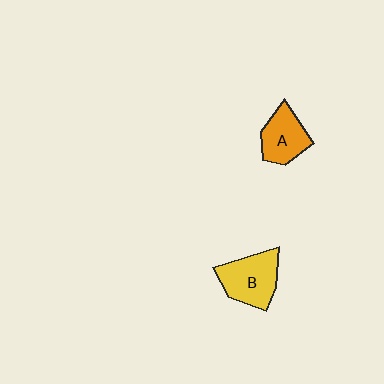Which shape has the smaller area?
Shape A (orange).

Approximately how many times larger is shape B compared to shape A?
Approximately 1.2 times.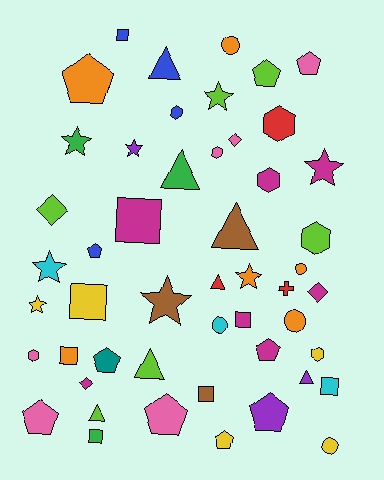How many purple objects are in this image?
There are 3 purple objects.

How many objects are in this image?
There are 50 objects.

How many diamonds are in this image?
There are 4 diamonds.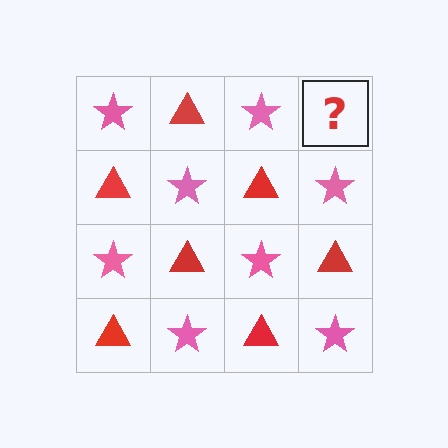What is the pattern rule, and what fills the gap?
The rule is that it alternates pink star and red triangle in a checkerboard pattern. The gap should be filled with a red triangle.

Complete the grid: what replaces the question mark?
The question mark should be replaced with a red triangle.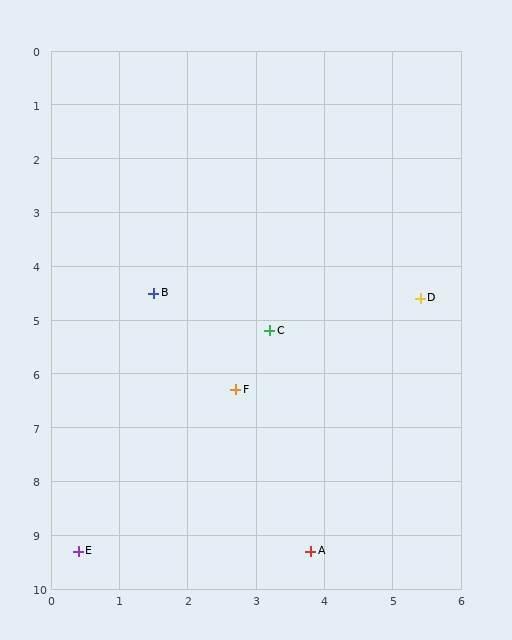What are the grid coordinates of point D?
Point D is at approximately (5.4, 4.6).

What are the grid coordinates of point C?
Point C is at approximately (3.2, 5.2).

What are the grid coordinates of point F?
Point F is at approximately (2.7, 6.3).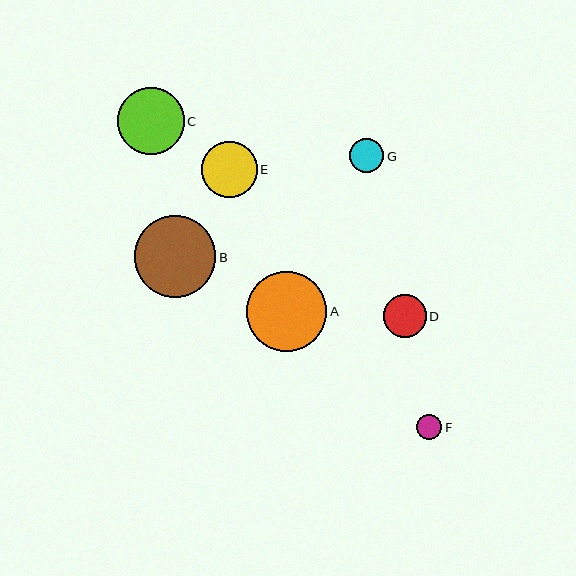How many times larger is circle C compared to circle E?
Circle C is approximately 1.2 times the size of circle E.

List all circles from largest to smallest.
From largest to smallest: B, A, C, E, D, G, F.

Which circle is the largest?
Circle B is the largest with a size of approximately 82 pixels.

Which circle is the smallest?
Circle F is the smallest with a size of approximately 25 pixels.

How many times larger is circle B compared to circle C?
Circle B is approximately 1.2 times the size of circle C.